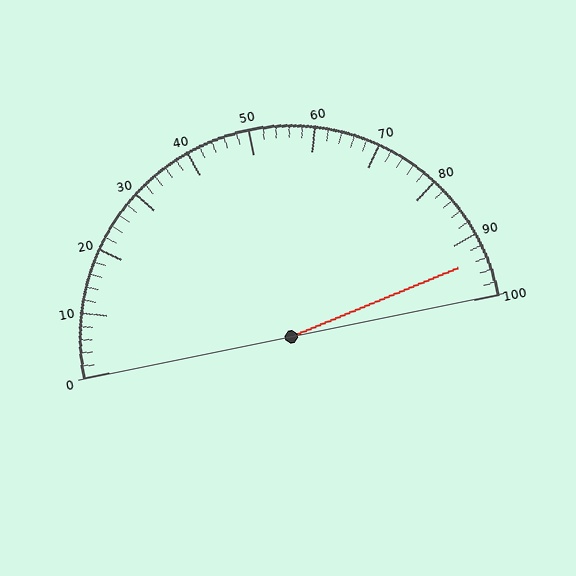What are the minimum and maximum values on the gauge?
The gauge ranges from 0 to 100.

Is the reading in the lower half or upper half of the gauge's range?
The reading is in the upper half of the range (0 to 100).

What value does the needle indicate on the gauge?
The needle indicates approximately 94.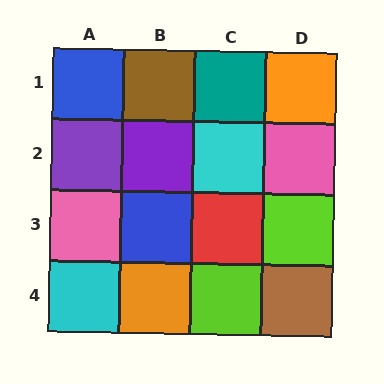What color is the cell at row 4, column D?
Brown.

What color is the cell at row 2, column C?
Cyan.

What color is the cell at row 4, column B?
Orange.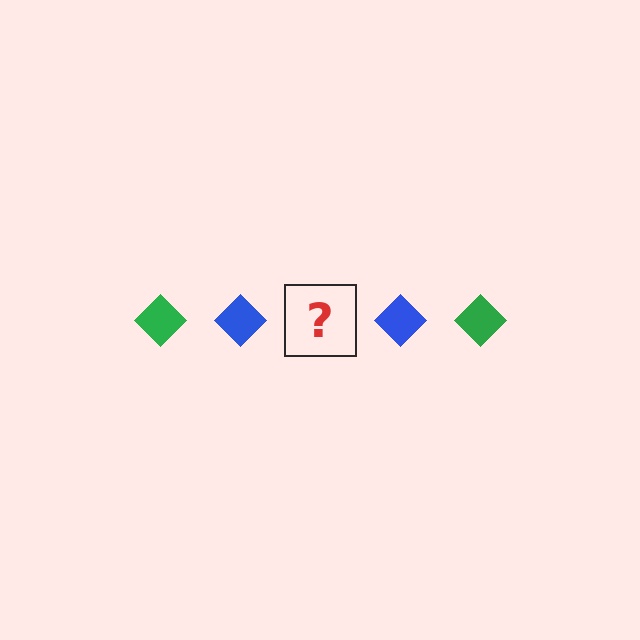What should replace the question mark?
The question mark should be replaced with a green diamond.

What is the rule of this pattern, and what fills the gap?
The rule is that the pattern cycles through green, blue diamonds. The gap should be filled with a green diamond.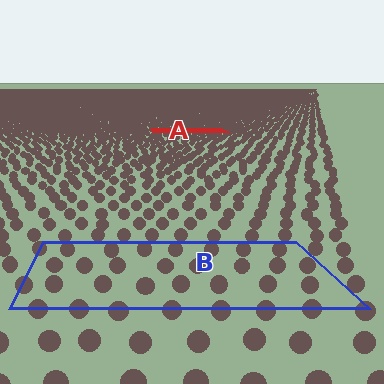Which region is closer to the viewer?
Region B is closer. The texture elements there are larger and more spread out.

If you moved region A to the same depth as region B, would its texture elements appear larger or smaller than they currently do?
They would appear larger. At a closer depth, the same texture elements are projected at a bigger on-screen size.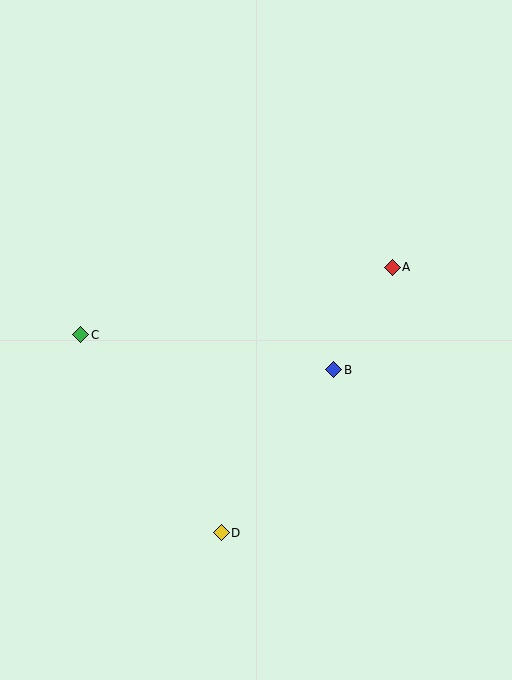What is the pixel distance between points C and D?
The distance between C and D is 243 pixels.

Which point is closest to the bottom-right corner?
Point D is closest to the bottom-right corner.